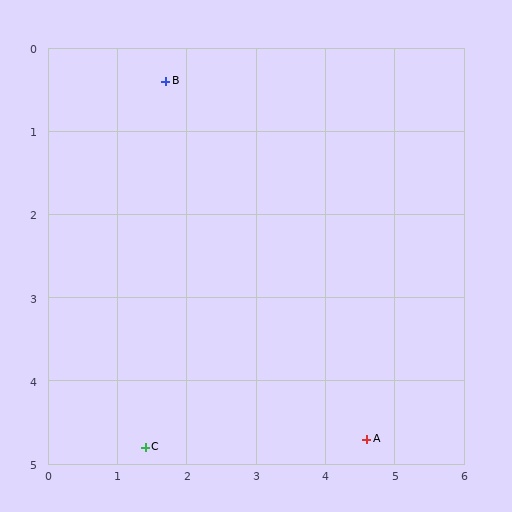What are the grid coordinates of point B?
Point B is at approximately (1.7, 0.4).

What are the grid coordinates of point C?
Point C is at approximately (1.4, 4.8).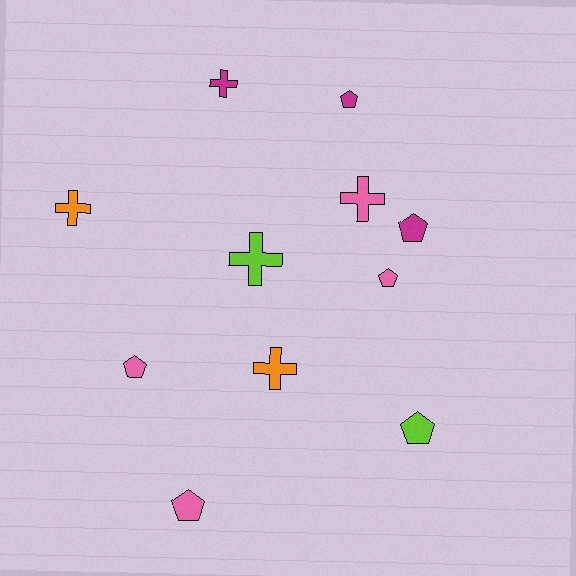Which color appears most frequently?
Pink, with 4 objects.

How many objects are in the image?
There are 11 objects.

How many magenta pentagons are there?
There are 2 magenta pentagons.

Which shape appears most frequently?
Pentagon, with 6 objects.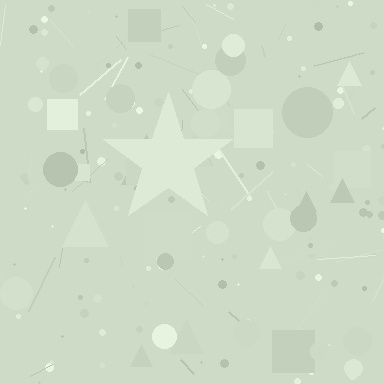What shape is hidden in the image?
A star is hidden in the image.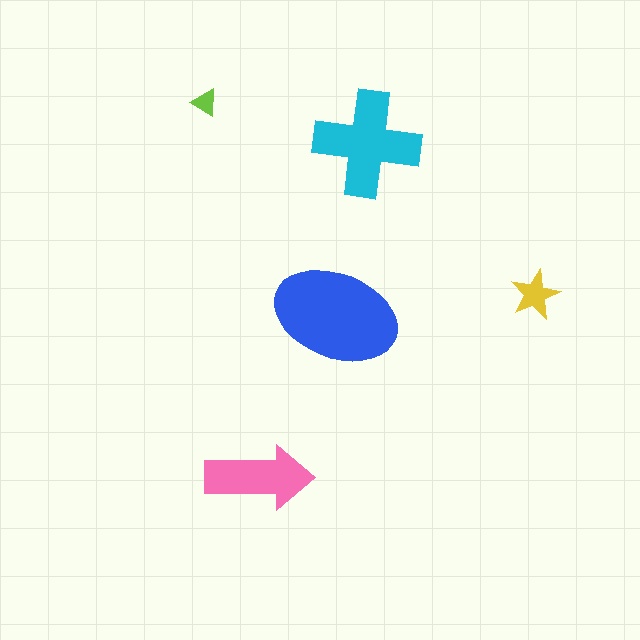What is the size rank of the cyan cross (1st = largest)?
2nd.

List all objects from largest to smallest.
The blue ellipse, the cyan cross, the pink arrow, the yellow star, the lime triangle.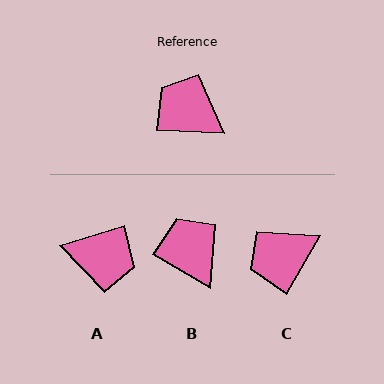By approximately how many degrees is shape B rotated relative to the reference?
Approximately 28 degrees clockwise.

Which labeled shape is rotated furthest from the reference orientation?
A, about 160 degrees away.